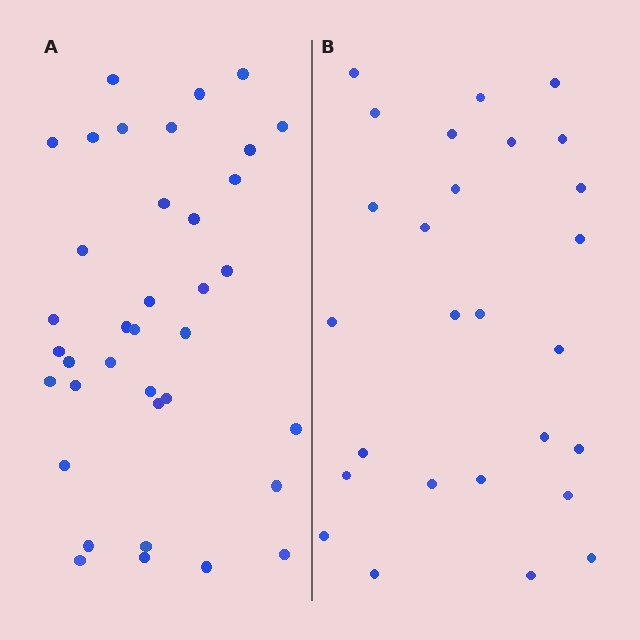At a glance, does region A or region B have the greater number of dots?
Region A (the left region) has more dots.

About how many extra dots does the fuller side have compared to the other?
Region A has roughly 10 or so more dots than region B.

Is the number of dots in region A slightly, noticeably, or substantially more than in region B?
Region A has noticeably more, but not dramatically so. The ratio is roughly 1.4 to 1.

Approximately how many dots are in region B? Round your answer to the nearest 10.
About 30 dots. (The exact count is 27, which rounds to 30.)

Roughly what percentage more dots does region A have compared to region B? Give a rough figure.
About 35% more.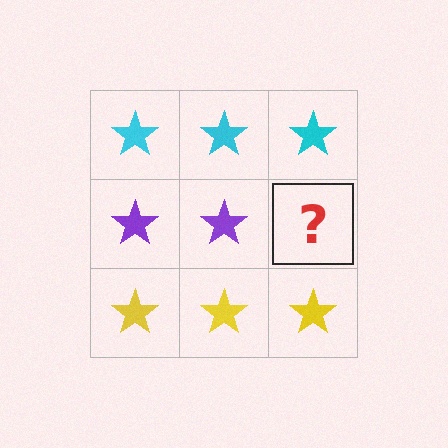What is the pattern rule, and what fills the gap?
The rule is that each row has a consistent color. The gap should be filled with a purple star.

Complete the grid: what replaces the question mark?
The question mark should be replaced with a purple star.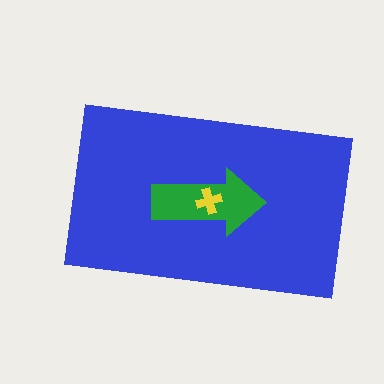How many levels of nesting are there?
3.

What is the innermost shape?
The yellow cross.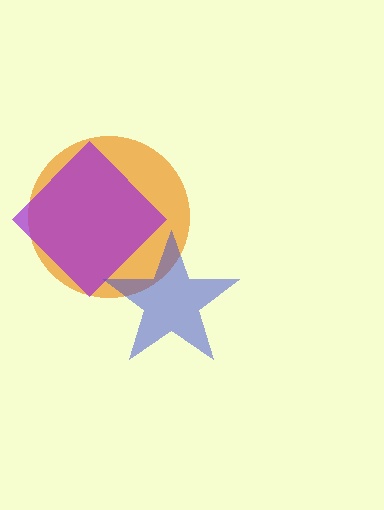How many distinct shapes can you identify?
There are 3 distinct shapes: an orange circle, a purple diamond, a blue star.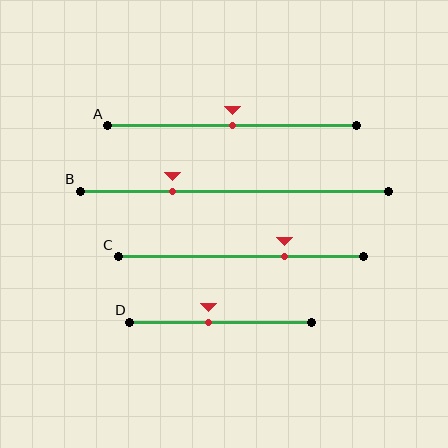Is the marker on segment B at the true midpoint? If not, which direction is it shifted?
No, the marker on segment B is shifted to the left by about 20% of the segment length.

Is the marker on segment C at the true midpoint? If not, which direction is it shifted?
No, the marker on segment C is shifted to the right by about 18% of the segment length.